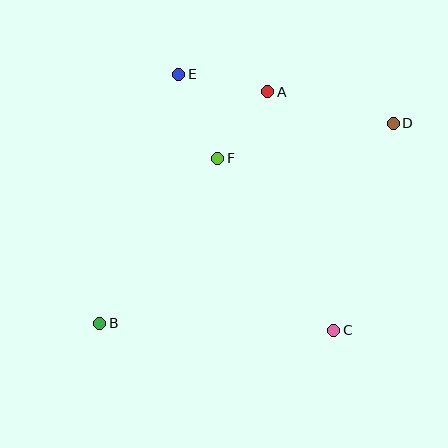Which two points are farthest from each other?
Points B and D are farthest from each other.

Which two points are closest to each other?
Points A and F are closest to each other.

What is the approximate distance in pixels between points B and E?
The distance between B and E is approximately 261 pixels.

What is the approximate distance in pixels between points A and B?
The distance between A and B is approximately 286 pixels.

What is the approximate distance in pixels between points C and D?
The distance between C and D is approximately 215 pixels.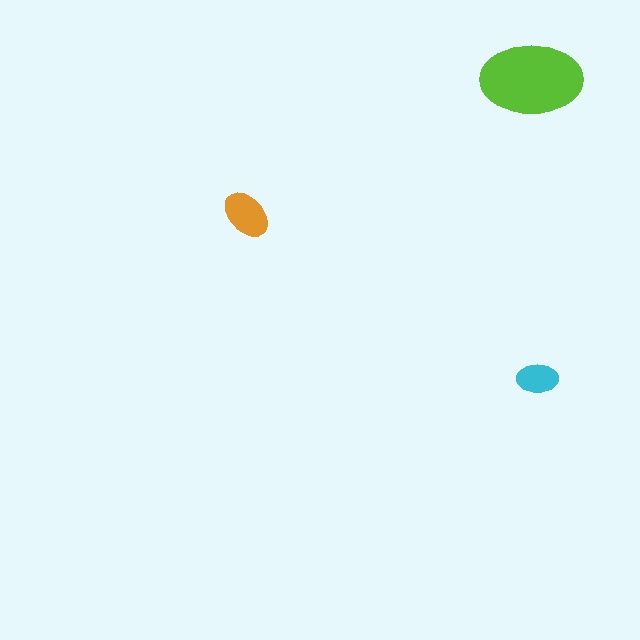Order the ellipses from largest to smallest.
the lime one, the orange one, the cyan one.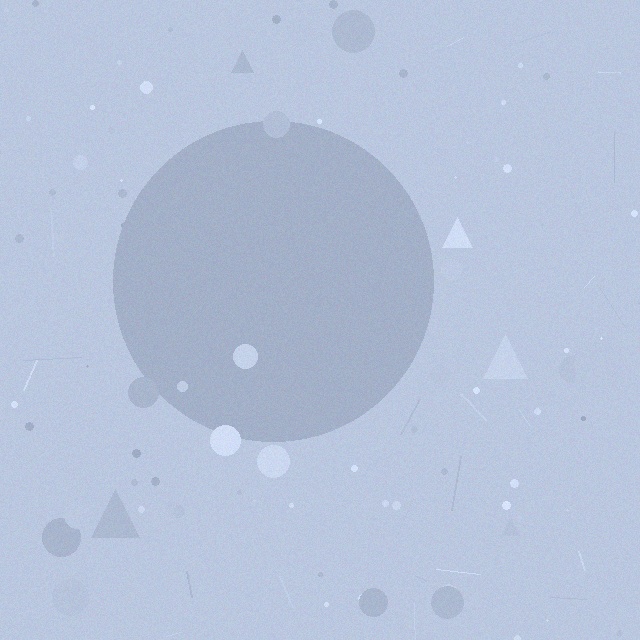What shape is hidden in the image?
A circle is hidden in the image.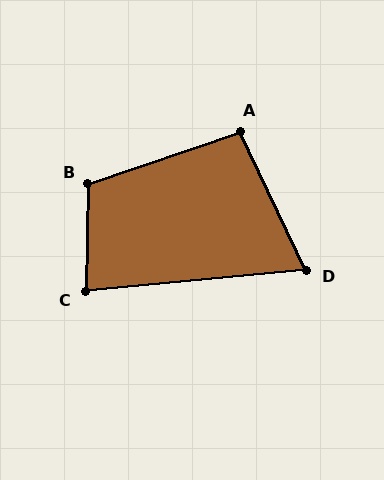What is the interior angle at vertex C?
Approximately 83 degrees (acute).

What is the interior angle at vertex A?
Approximately 97 degrees (obtuse).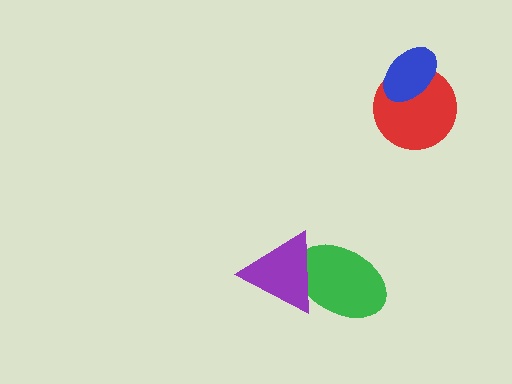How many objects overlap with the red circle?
1 object overlaps with the red circle.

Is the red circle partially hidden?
Yes, it is partially covered by another shape.